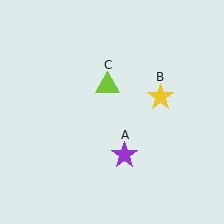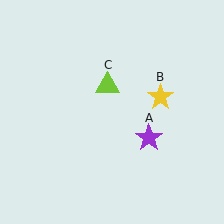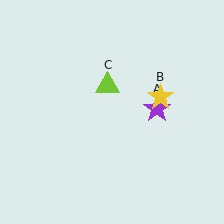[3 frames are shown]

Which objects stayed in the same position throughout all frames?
Yellow star (object B) and lime triangle (object C) remained stationary.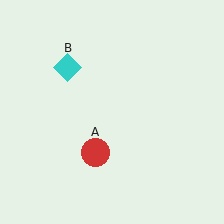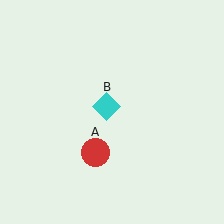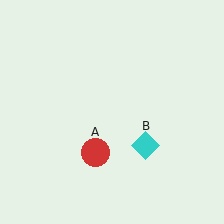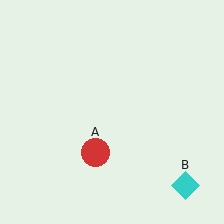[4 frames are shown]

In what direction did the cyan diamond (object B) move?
The cyan diamond (object B) moved down and to the right.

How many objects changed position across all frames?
1 object changed position: cyan diamond (object B).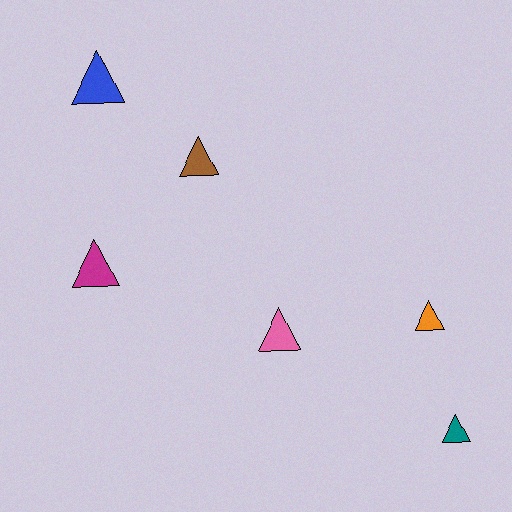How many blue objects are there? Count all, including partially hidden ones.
There is 1 blue object.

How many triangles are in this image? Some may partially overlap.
There are 6 triangles.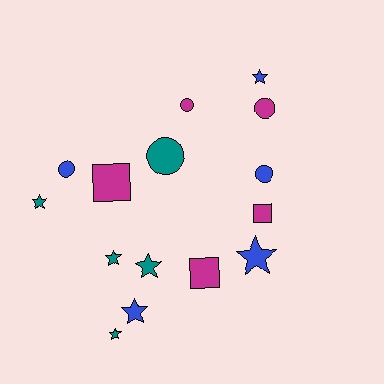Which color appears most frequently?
Blue, with 5 objects.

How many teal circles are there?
There is 1 teal circle.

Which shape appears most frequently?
Star, with 7 objects.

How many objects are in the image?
There are 15 objects.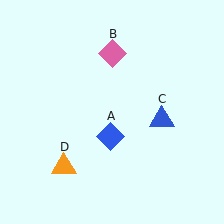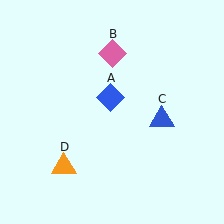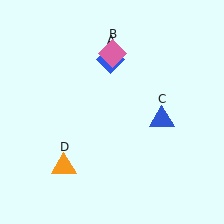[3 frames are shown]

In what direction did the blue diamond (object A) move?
The blue diamond (object A) moved up.